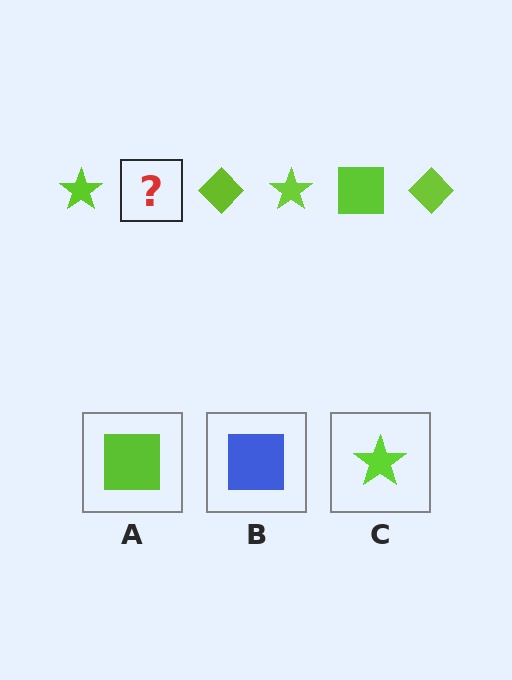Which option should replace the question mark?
Option A.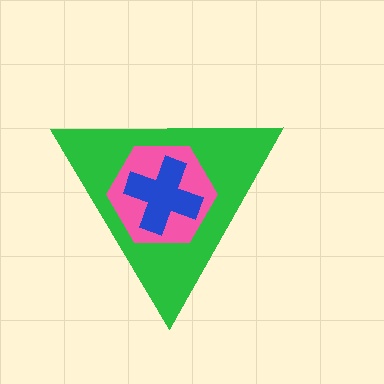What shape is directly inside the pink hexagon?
The blue cross.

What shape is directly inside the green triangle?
The pink hexagon.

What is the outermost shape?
The green triangle.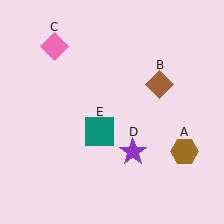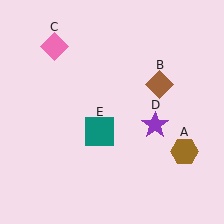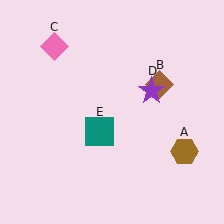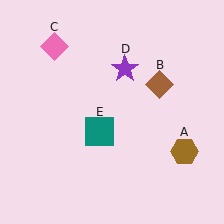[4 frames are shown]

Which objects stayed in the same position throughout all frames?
Brown hexagon (object A) and brown diamond (object B) and pink diamond (object C) and teal square (object E) remained stationary.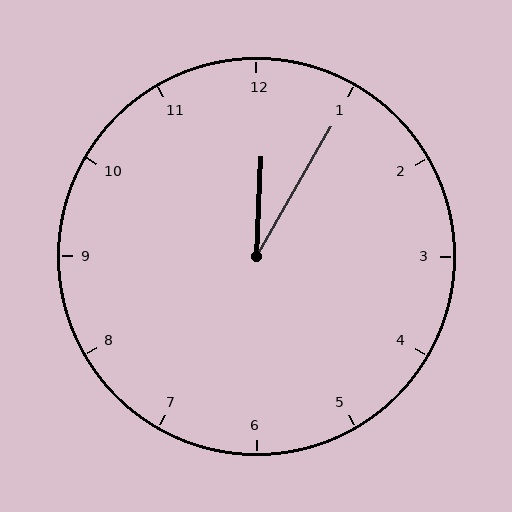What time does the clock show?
12:05.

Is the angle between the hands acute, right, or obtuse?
It is acute.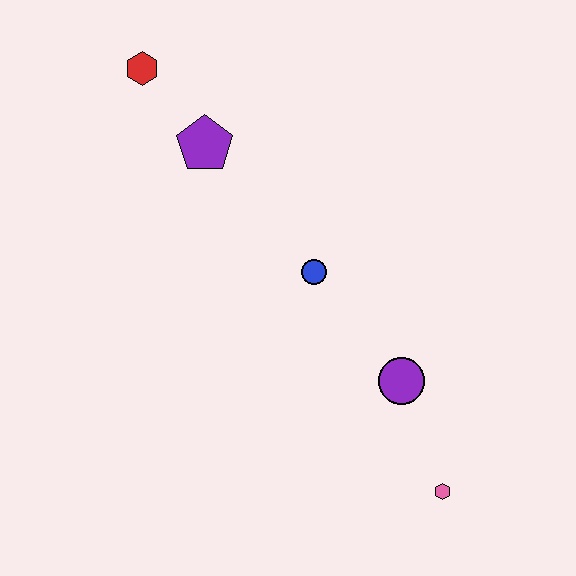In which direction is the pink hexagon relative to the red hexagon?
The pink hexagon is below the red hexagon.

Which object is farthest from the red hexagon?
The pink hexagon is farthest from the red hexagon.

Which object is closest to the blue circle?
The purple circle is closest to the blue circle.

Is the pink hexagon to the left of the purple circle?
No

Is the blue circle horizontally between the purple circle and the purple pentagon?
Yes